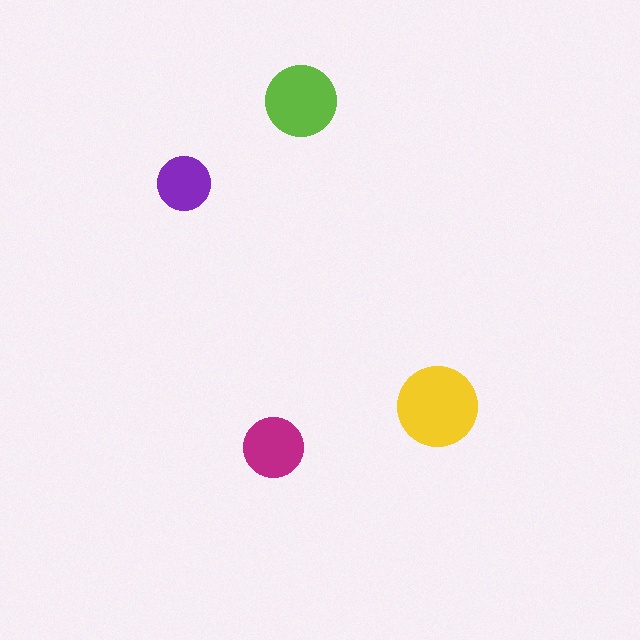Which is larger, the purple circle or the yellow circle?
The yellow one.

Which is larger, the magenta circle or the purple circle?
The magenta one.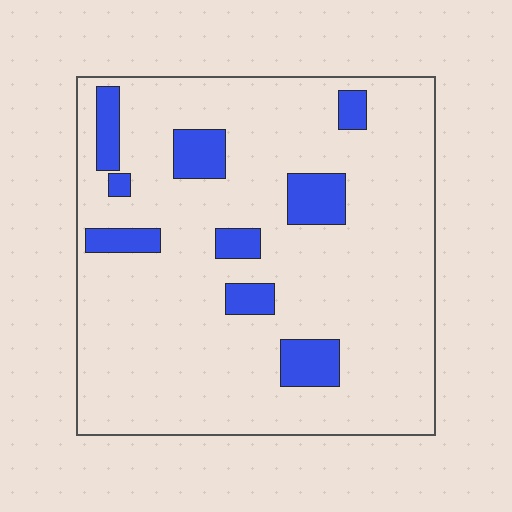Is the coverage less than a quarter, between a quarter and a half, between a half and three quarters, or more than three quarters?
Less than a quarter.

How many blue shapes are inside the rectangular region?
9.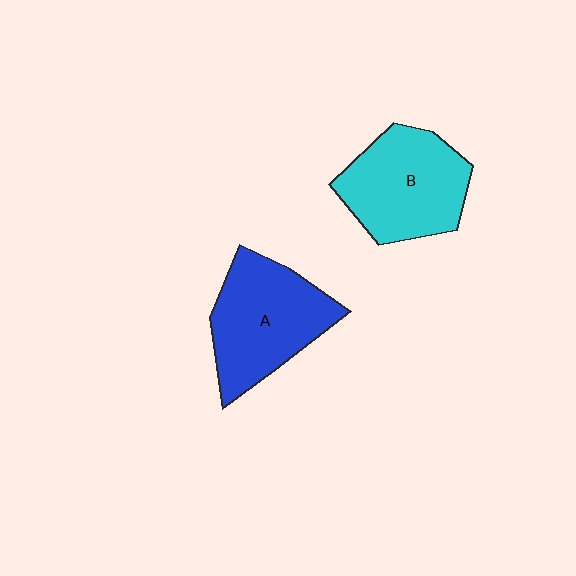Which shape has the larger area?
Shape A (blue).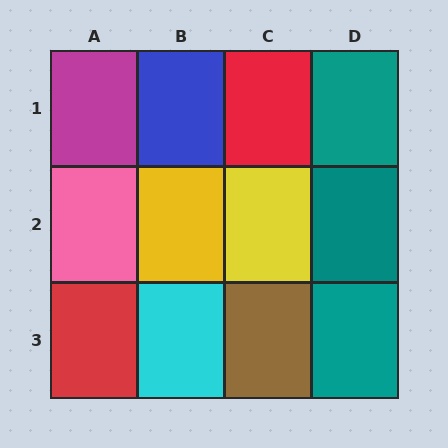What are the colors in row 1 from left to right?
Magenta, blue, red, teal.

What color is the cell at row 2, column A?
Pink.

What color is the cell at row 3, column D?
Teal.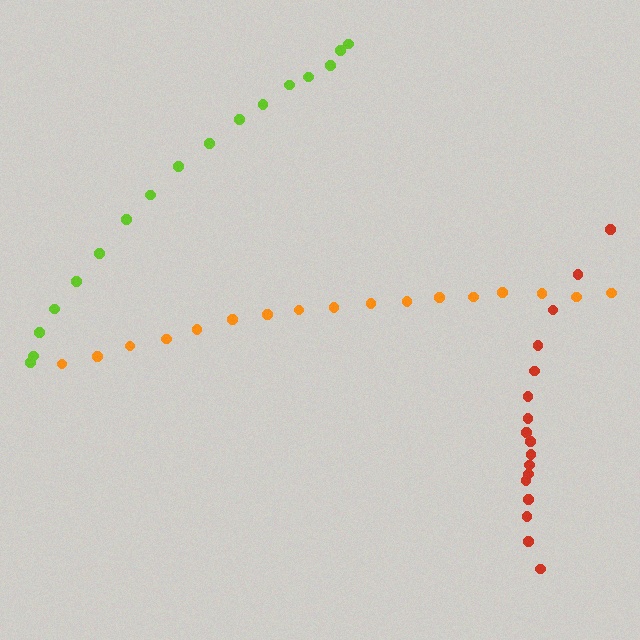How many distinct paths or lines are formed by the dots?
There are 3 distinct paths.